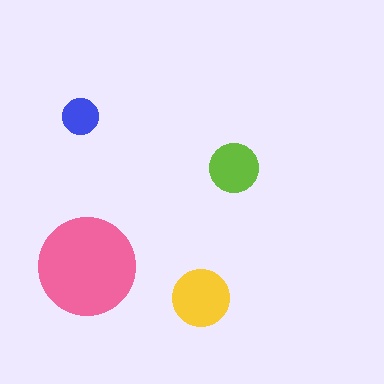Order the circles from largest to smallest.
the pink one, the yellow one, the lime one, the blue one.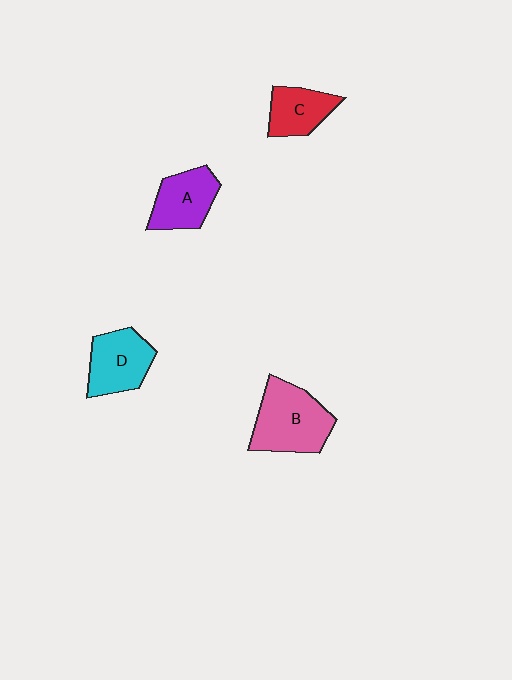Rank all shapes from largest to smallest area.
From largest to smallest: B (pink), D (cyan), A (purple), C (red).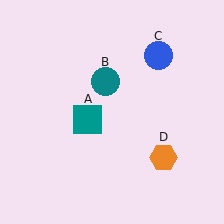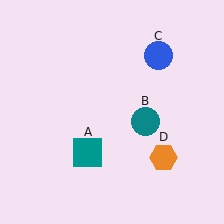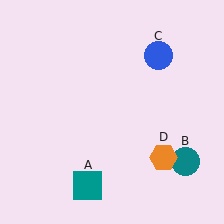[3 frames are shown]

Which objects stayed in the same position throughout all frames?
Blue circle (object C) and orange hexagon (object D) remained stationary.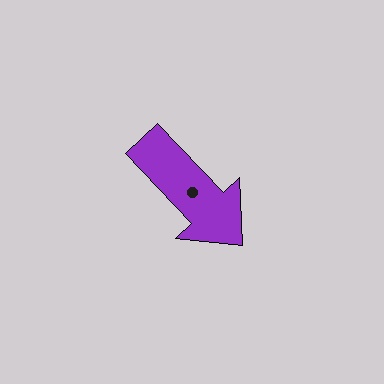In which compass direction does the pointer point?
Southeast.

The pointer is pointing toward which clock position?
Roughly 5 o'clock.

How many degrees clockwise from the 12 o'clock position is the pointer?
Approximately 136 degrees.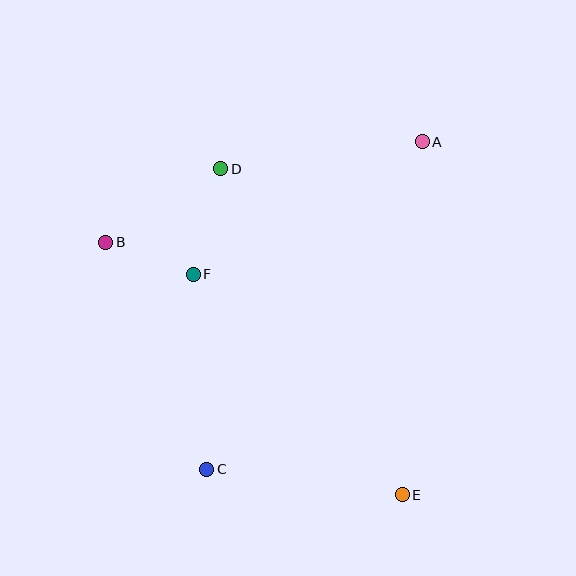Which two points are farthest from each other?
Points A and C are farthest from each other.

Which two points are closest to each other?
Points B and F are closest to each other.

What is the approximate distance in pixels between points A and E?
The distance between A and E is approximately 353 pixels.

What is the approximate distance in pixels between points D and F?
The distance between D and F is approximately 109 pixels.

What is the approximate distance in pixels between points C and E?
The distance between C and E is approximately 197 pixels.